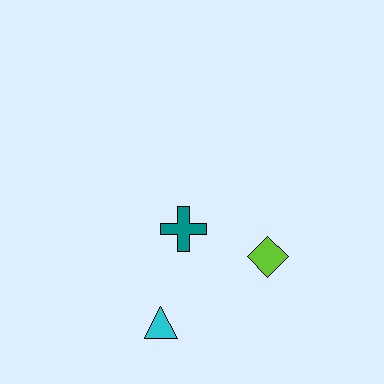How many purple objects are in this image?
There are no purple objects.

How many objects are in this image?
There are 3 objects.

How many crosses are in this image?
There is 1 cross.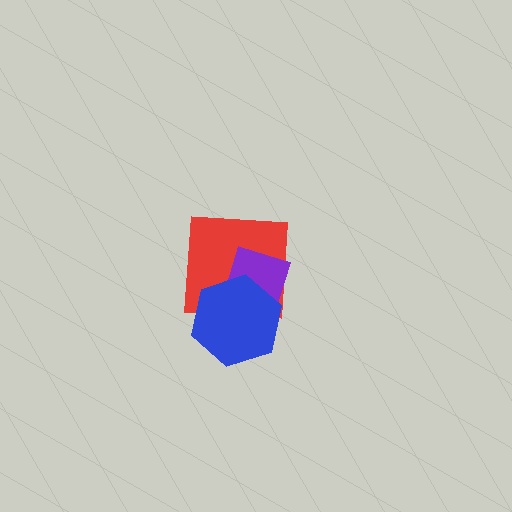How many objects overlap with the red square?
2 objects overlap with the red square.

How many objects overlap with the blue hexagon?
2 objects overlap with the blue hexagon.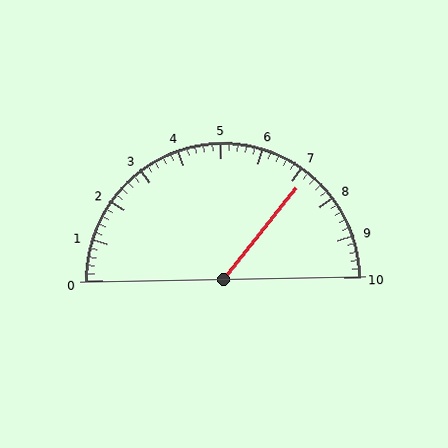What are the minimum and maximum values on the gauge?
The gauge ranges from 0 to 10.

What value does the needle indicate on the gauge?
The needle indicates approximately 7.2.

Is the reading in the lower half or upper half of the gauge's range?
The reading is in the upper half of the range (0 to 10).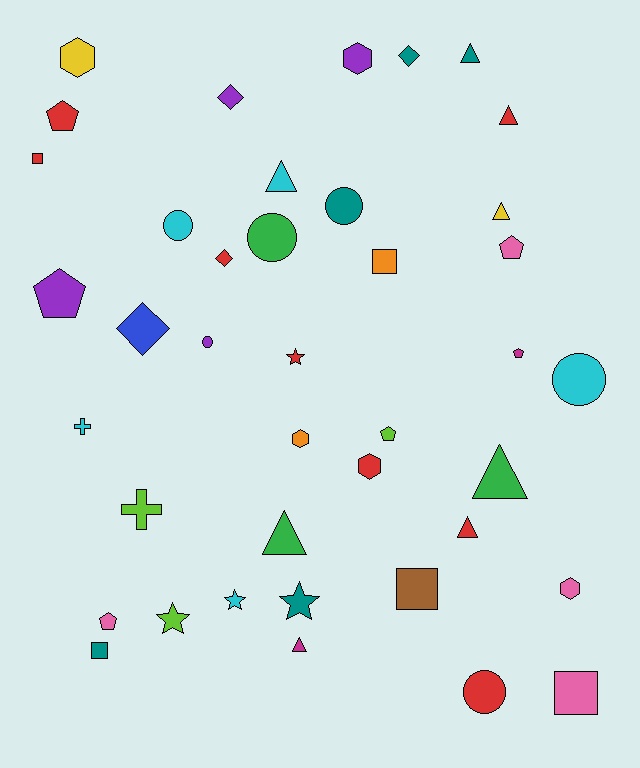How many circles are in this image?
There are 6 circles.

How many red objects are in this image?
There are 8 red objects.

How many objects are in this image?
There are 40 objects.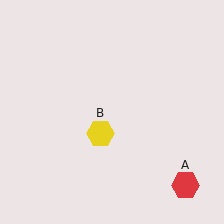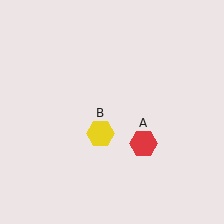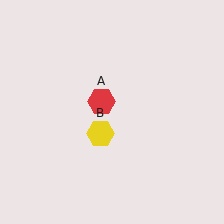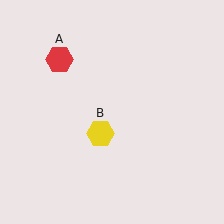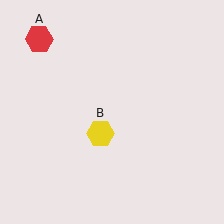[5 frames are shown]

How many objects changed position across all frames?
1 object changed position: red hexagon (object A).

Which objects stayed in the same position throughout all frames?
Yellow hexagon (object B) remained stationary.